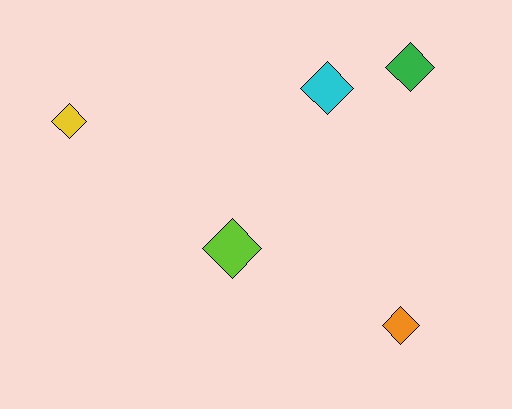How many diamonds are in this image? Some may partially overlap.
There are 5 diamonds.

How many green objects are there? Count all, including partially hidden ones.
There is 1 green object.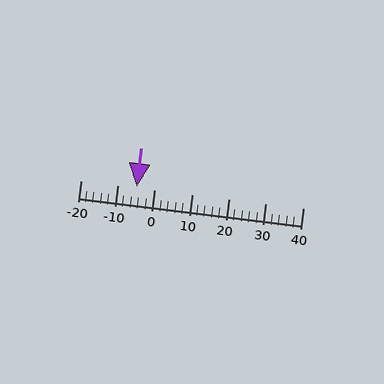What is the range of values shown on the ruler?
The ruler shows values from -20 to 40.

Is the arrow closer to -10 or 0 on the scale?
The arrow is closer to 0.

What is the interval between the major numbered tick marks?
The major tick marks are spaced 10 units apart.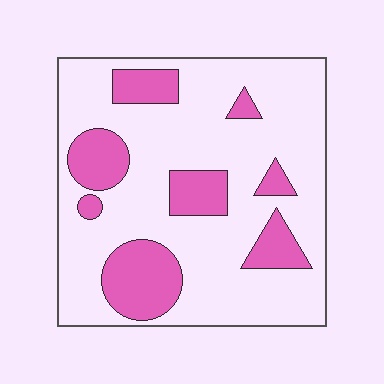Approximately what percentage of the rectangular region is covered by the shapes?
Approximately 25%.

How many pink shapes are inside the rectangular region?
8.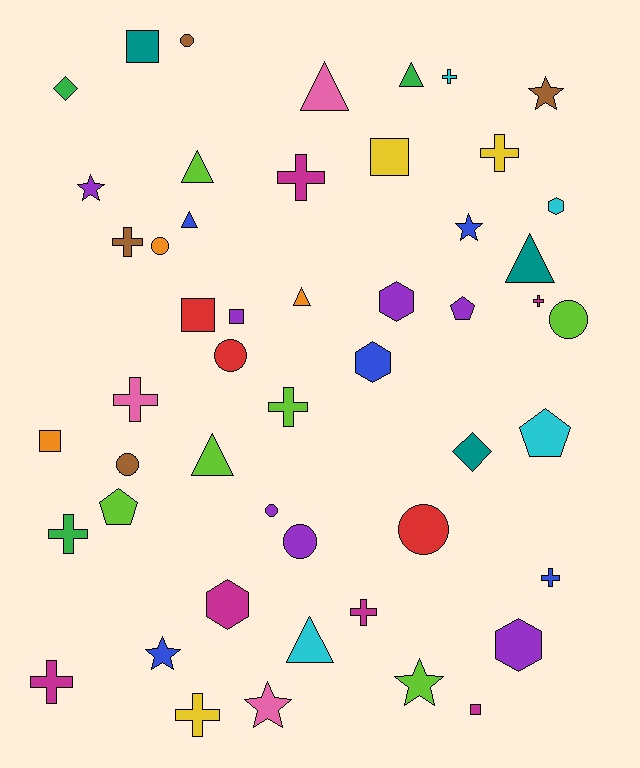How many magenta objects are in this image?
There are 6 magenta objects.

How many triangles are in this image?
There are 8 triangles.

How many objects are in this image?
There are 50 objects.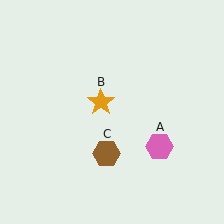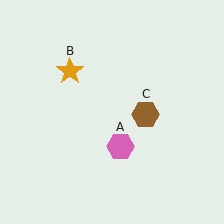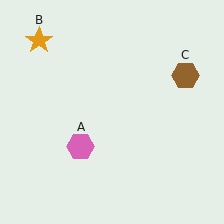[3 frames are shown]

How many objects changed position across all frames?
3 objects changed position: pink hexagon (object A), orange star (object B), brown hexagon (object C).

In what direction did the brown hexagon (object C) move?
The brown hexagon (object C) moved up and to the right.